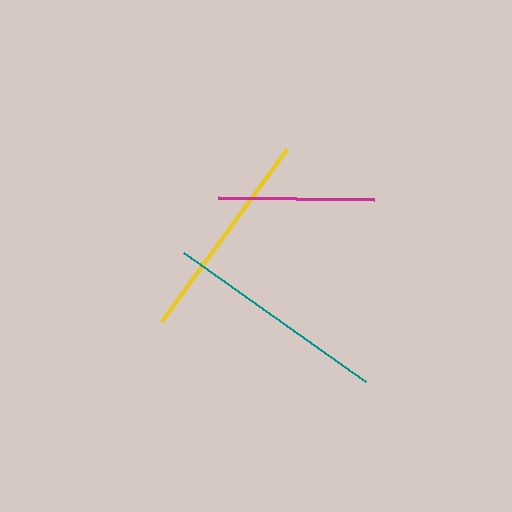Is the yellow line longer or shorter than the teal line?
The teal line is longer than the yellow line.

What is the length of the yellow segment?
The yellow segment is approximately 212 pixels long.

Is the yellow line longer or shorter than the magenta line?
The yellow line is longer than the magenta line.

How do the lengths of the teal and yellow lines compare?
The teal and yellow lines are approximately the same length.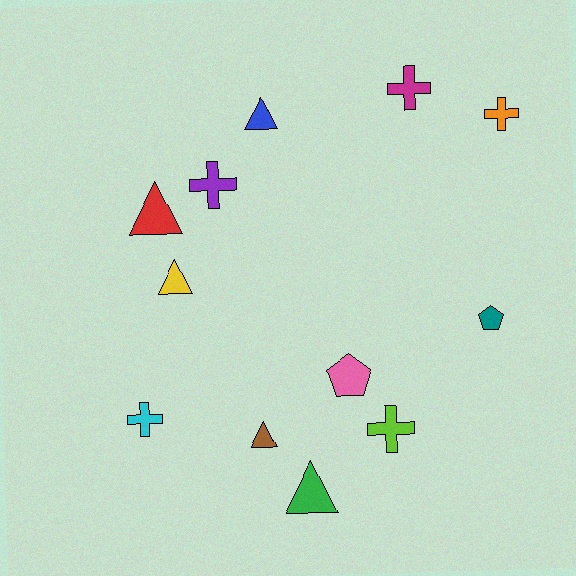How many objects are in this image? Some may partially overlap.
There are 12 objects.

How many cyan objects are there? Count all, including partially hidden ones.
There is 1 cyan object.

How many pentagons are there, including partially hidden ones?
There are 2 pentagons.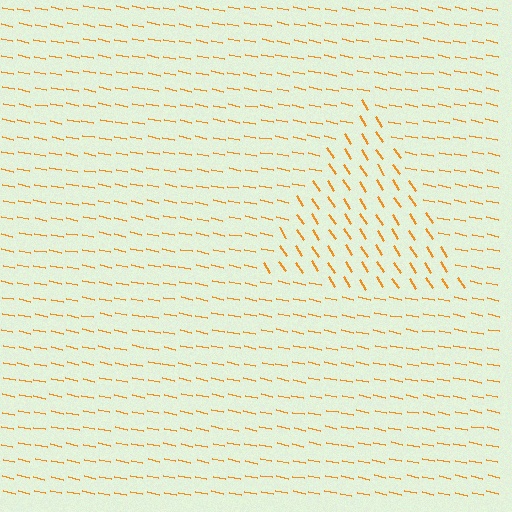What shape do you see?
I see a triangle.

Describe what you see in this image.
The image is filled with small orange line segments. A triangle region in the image has lines oriented differently from the surrounding lines, creating a visible texture boundary.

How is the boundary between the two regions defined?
The boundary is defined purely by a change in line orientation (approximately 45 degrees difference). All lines are the same color and thickness.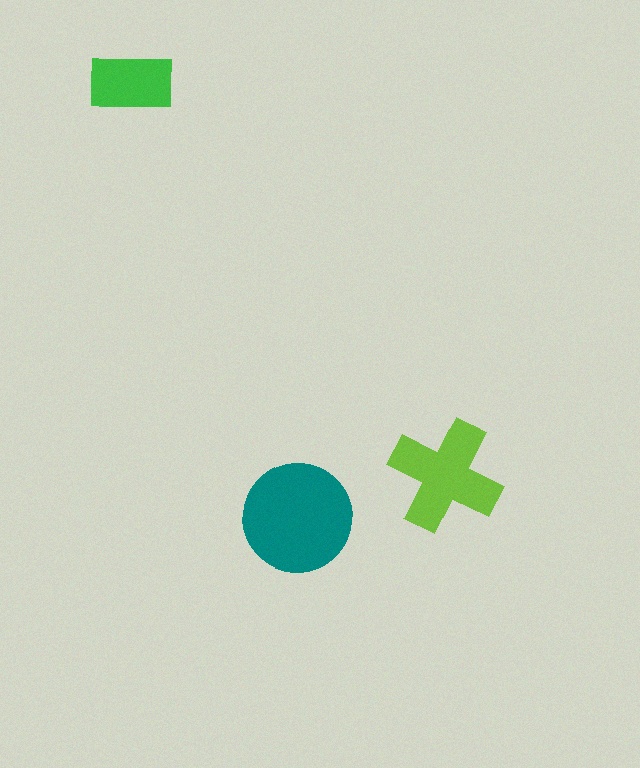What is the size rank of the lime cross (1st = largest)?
2nd.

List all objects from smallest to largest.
The green rectangle, the lime cross, the teal circle.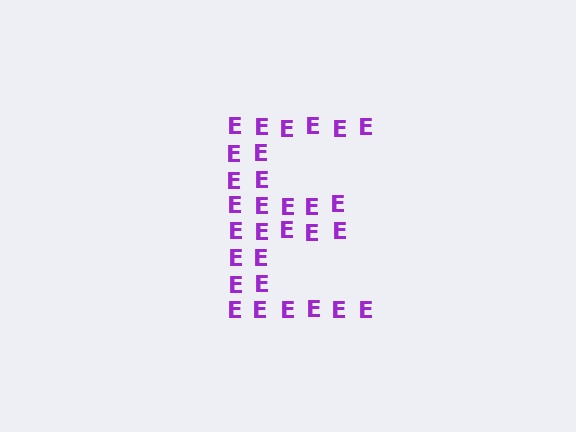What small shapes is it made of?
It is made of small letter E's.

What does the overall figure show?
The overall figure shows the letter E.